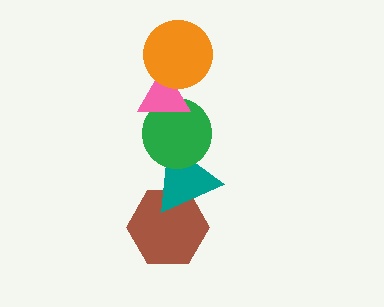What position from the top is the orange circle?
The orange circle is 1st from the top.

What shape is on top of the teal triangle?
The green circle is on top of the teal triangle.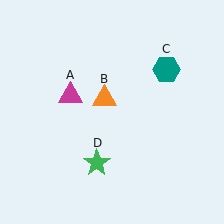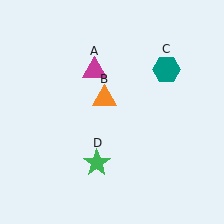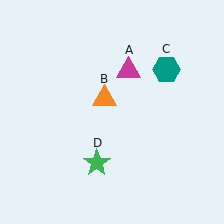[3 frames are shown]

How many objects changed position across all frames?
1 object changed position: magenta triangle (object A).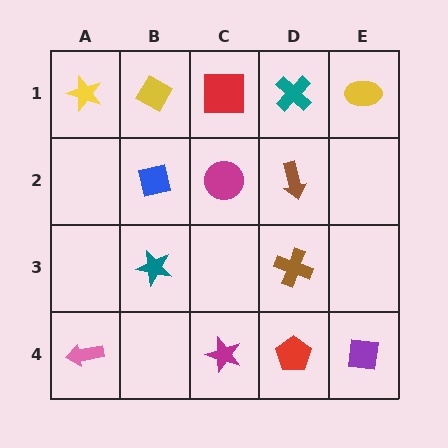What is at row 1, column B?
A yellow diamond.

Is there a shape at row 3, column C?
No, that cell is empty.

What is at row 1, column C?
A red square.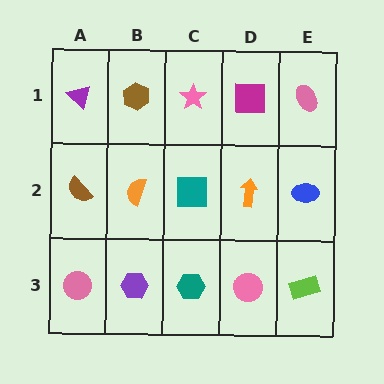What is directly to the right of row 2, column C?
An orange arrow.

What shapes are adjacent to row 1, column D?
An orange arrow (row 2, column D), a pink star (row 1, column C), a pink ellipse (row 1, column E).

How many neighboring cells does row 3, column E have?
2.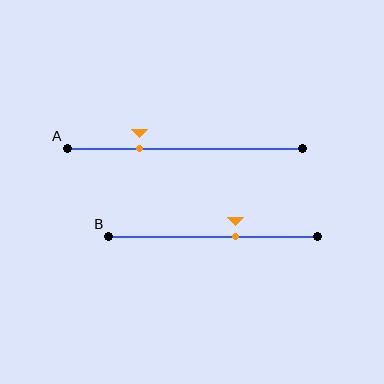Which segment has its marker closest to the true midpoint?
Segment B has its marker closest to the true midpoint.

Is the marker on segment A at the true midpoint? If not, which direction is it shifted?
No, the marker on segment A is shifted to the left by about 19% of the segment length.